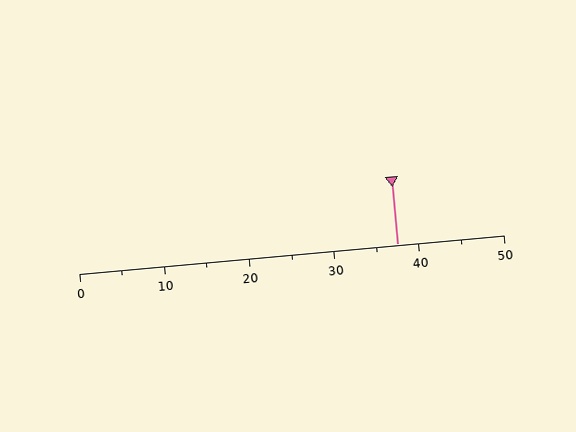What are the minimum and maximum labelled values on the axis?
The axis runs from 0 to 50.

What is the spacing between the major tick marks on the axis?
The major ticks are spaced 10 apart.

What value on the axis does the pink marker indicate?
The marker indicates approximately 37.5.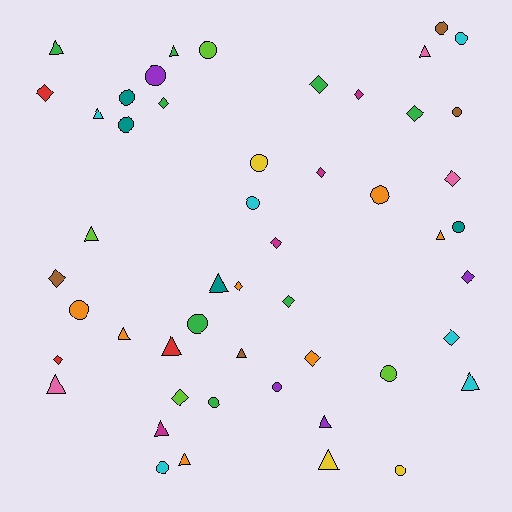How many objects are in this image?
There are 50 objects.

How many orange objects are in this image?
There are 7 orange objects.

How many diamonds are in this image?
There are 16 diamonds.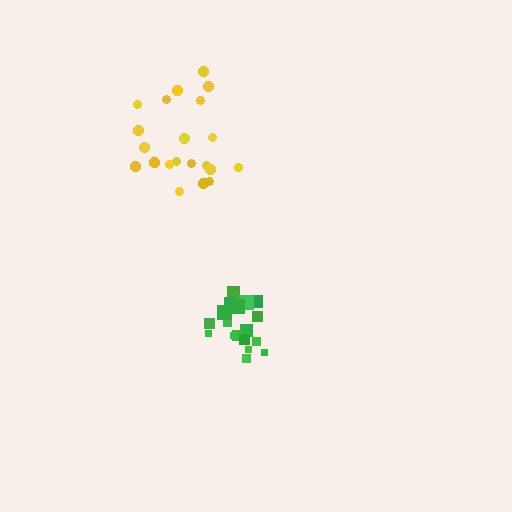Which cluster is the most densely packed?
Green.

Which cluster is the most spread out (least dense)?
Yellow.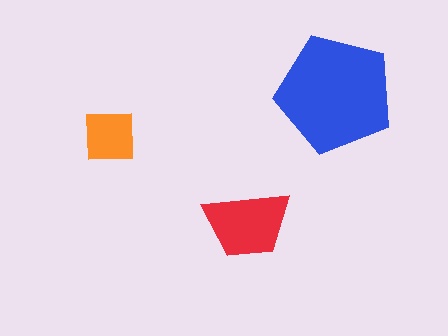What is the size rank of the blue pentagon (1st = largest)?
1st.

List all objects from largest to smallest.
The blue pentagon, the red trapezoid, the orange square.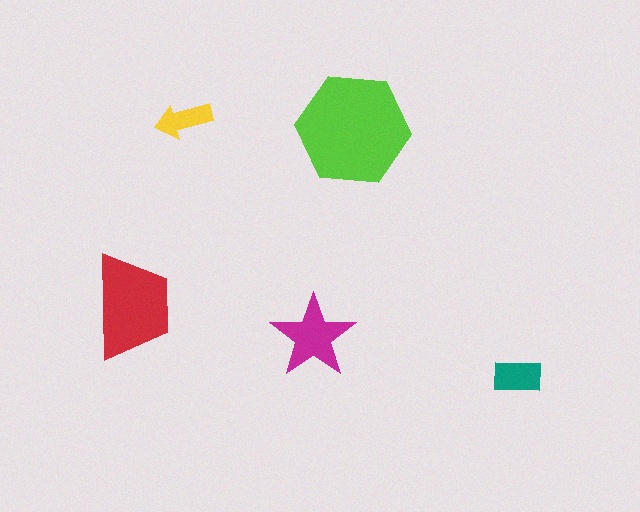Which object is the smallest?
The yellow arrow.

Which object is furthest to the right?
The teal rectangle is rightmost.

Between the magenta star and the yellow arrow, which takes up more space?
The magenta star.